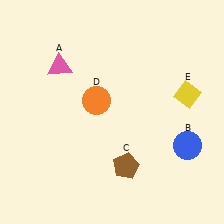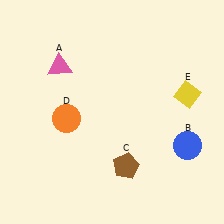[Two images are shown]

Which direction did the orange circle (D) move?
The orange circle (D) moved left.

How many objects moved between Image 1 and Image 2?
1 object moved between the two images.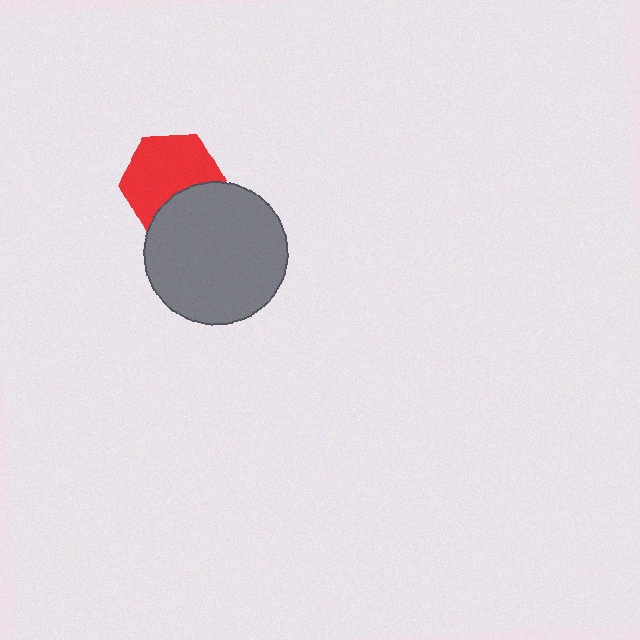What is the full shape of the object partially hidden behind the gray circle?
The partially hidden object is a red hexagon.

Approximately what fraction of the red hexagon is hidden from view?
Roughly 30% of the red hexagon is hidden behind the gray circle.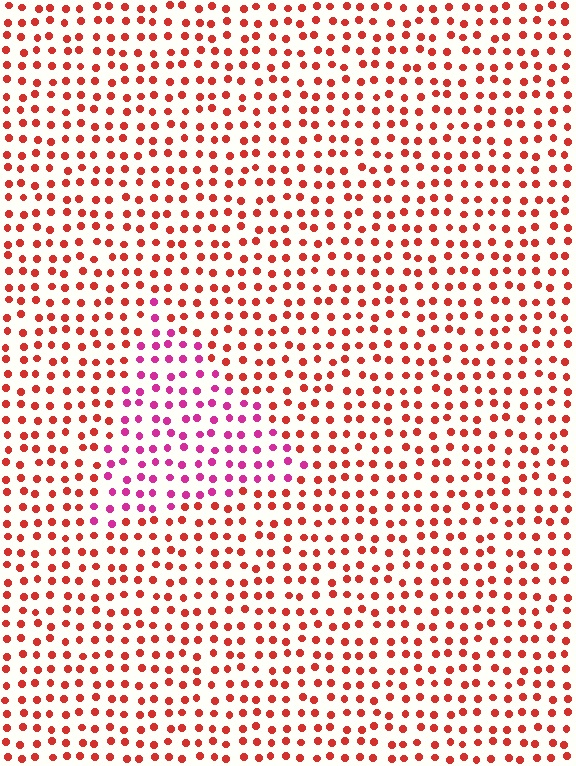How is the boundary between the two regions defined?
The boundary is defined purely by a slight shift in hue (about 42 degrees). Spacing, size, and orientation are identical on both sides.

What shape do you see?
I see a triangle.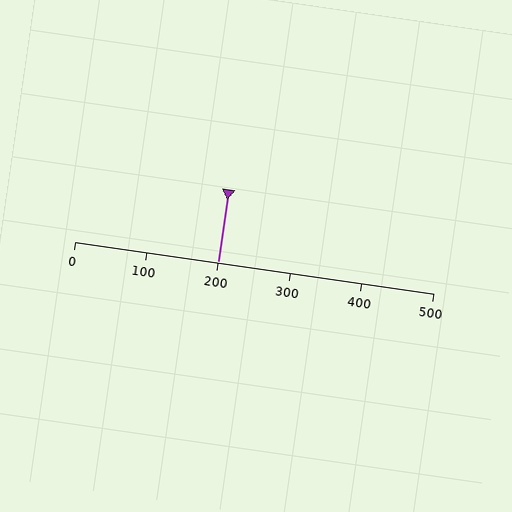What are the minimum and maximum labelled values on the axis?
The axis runs from 0 to 500.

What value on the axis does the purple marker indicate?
The marker indicates approximately 200.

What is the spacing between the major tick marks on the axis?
The major ticks are spaced 100 apart.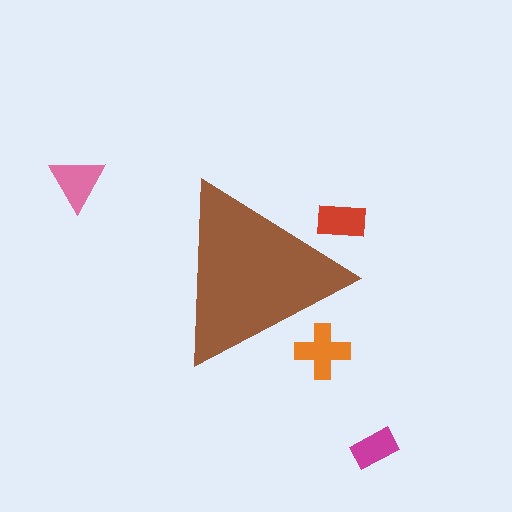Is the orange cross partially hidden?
Yes, the orange cross is partially hidden behind the brown triangle.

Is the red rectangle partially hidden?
Yes, the red rectangle is partially hidden behind the brown triangle.